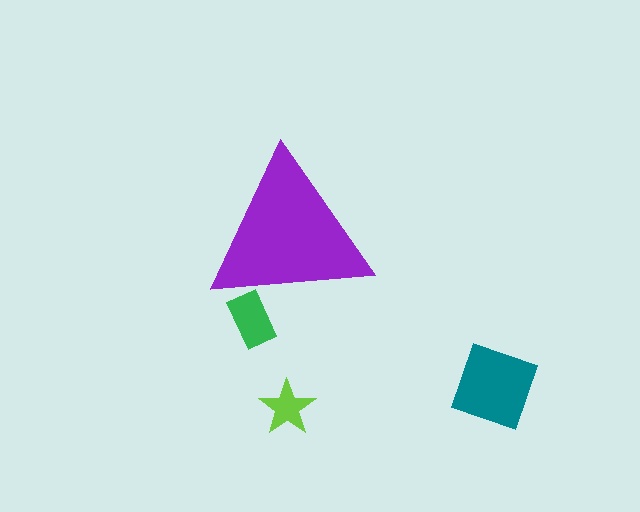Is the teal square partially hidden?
No, the teal square is fully visible.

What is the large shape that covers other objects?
A purple triangle.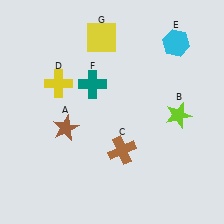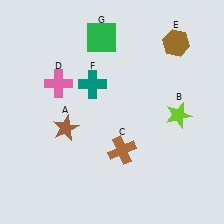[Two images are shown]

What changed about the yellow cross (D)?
In Image 1, D is yellow. In Image 2, it changed to pink.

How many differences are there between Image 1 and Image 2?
There are 3 differences between the two images.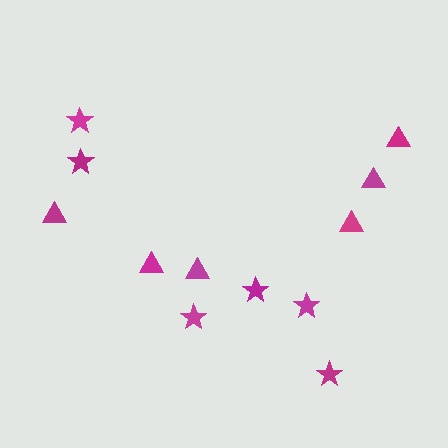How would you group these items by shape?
There are 2 groups: one group of stars (6) and one group of triangles (6).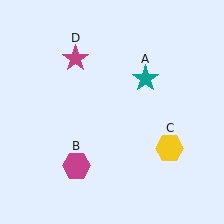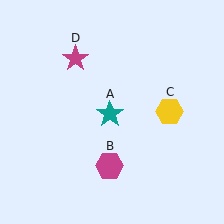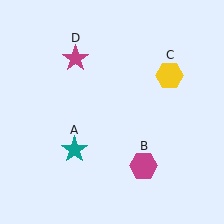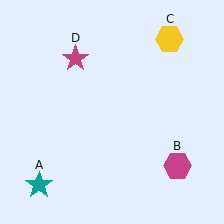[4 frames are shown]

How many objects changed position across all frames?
3 objects changed position: teal star (object A), magenta hexagon (object B), yellow hexagon (object C).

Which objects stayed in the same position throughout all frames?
Magenta star (object D) remained stationary.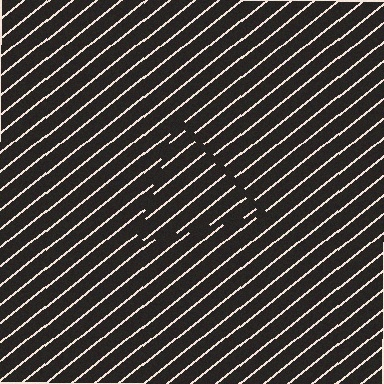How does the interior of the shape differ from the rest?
The interior of the shape contains the same grating, shifted by half a period — the contour is defined by the phase discontinuity where line-ends from the inner and outer gratings abut.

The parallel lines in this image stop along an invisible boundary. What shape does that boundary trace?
An illusory triangle. The interior of the shape contains the same grating, shifted by half a period — the contour is defined by the phase discontinuity where line-ends from the inner and outer gratings abut.